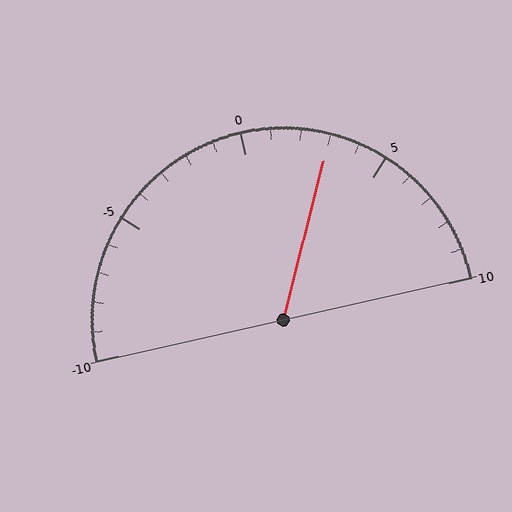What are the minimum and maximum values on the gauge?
The gauge ranges from -10 to 10.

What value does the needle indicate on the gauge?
The needle indicates approximately 3.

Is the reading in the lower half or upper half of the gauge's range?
The reading is in the upper half of the range (-10 to 10).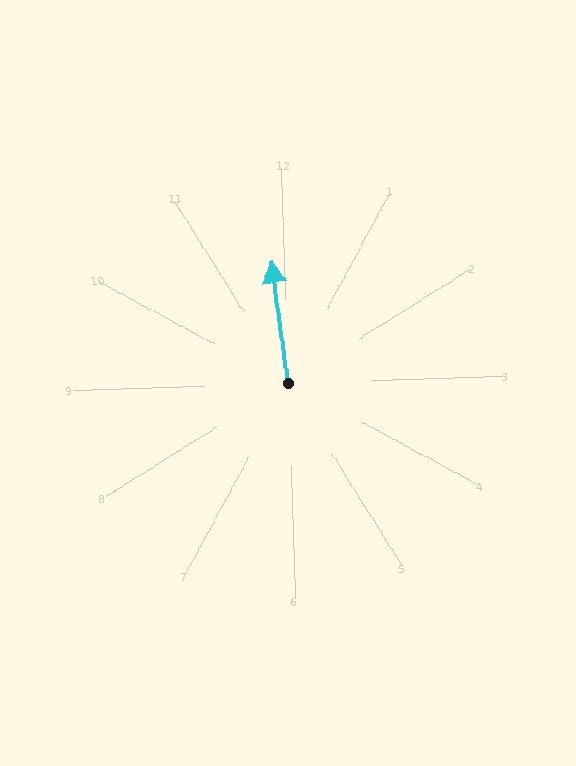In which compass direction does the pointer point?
North.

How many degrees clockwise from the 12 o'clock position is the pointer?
Approximately 354 degrees.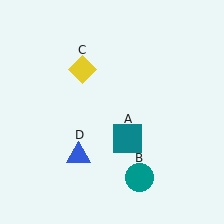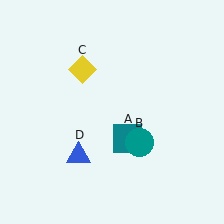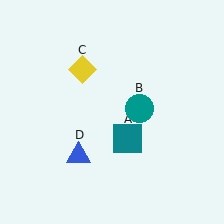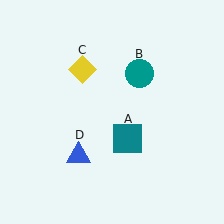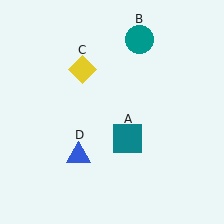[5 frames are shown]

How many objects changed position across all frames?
1 object changed position: teal circle (object B).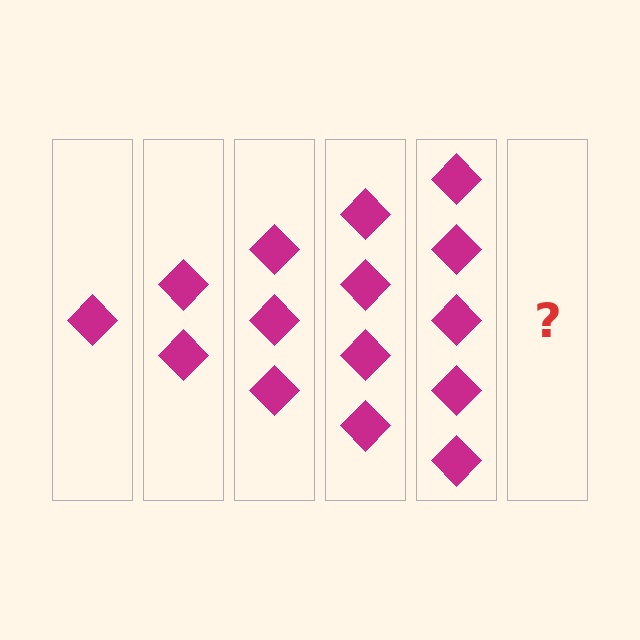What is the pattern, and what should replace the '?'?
The pattern is that each step adds one more diamond. The '?' should be 6 diamonds.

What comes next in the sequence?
The next element should be 6 diamonds.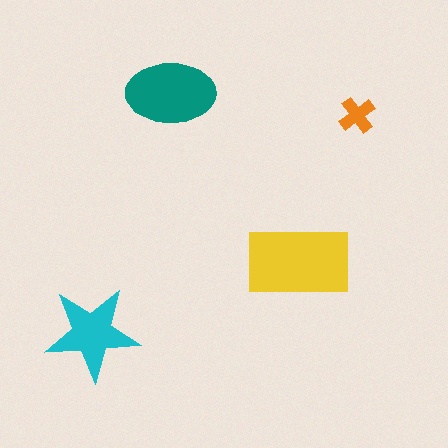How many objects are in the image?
There are 4 objects in the image.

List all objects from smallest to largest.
The orange cross, the cyan star, the teal ellipse, the yellow rectangle.